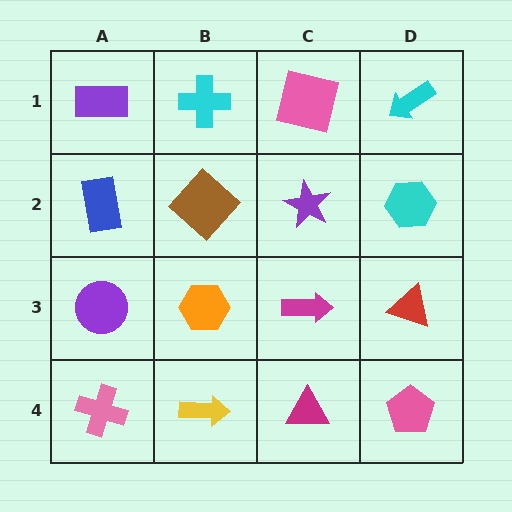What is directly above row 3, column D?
A cyan hexagon.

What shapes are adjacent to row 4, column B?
An orange hexagon (row 3, column B), a pink cross (row 4, column A), a magenta triangle (row 4, column C).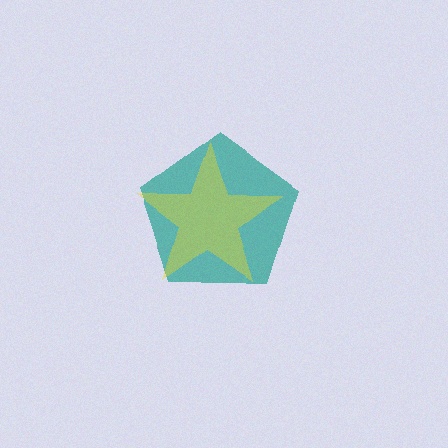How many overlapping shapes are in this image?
There are 2 overlapping shapes in the image.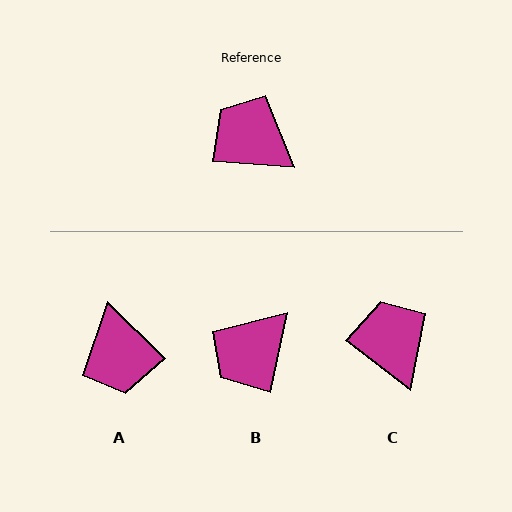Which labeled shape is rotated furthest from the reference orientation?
A, about 139 degrees away.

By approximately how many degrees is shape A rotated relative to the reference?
Approximately 139 degrees counter-clockwise.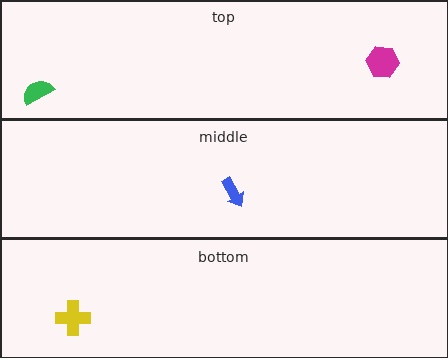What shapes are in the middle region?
The blue arrow.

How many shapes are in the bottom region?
1.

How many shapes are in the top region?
2.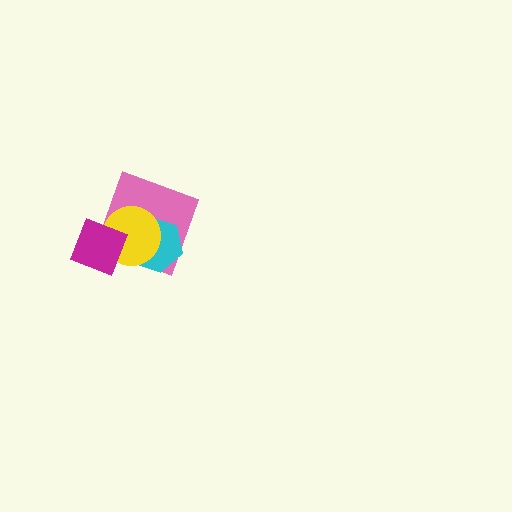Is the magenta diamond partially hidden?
No, no other shape covers it.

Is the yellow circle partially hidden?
Yes, it is partially covered by another shape.